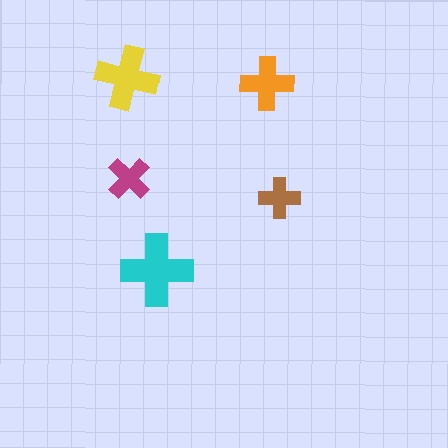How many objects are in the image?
There are 5 objects in the image.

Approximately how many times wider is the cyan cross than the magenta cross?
About 1.5 times wider.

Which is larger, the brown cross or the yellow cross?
The yellow one.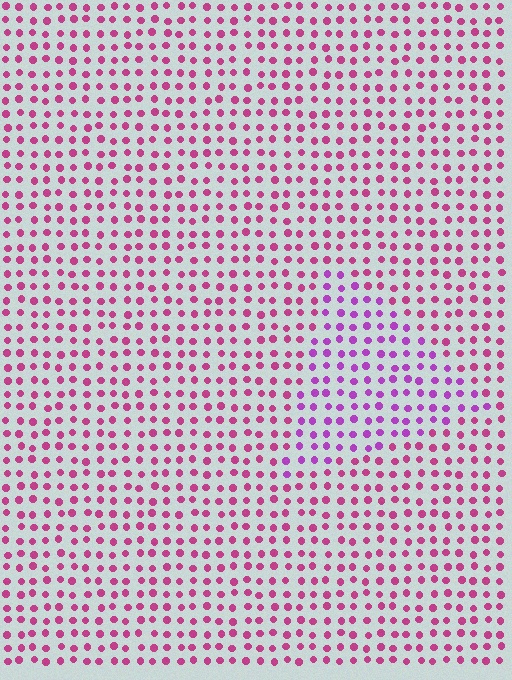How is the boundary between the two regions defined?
The boundary is defined purely by a slight shift in hue (about 32 degrees). Spacing, size, and orientation are identical on both sides.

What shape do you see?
I see a triangle.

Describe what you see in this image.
The image is filled with small magenta elements in a uniform arrangement. A triangle-shaped region is visible where the elements are tinted to a slightly different hue, forming a subtle color boundary.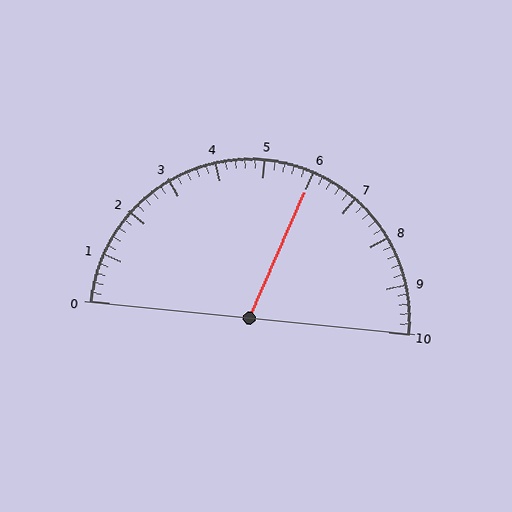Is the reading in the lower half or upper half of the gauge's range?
The reading is in the upper half of the range (0 to 10).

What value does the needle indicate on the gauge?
The needle indicates approximately 6.0.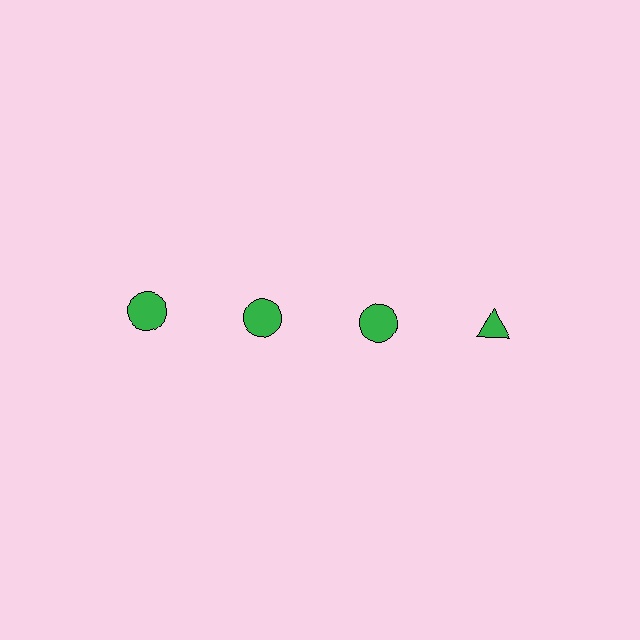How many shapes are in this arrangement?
There are 4 shapes arranged in a grid pattern.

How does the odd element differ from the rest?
It has a different shape: triangle instead of circle.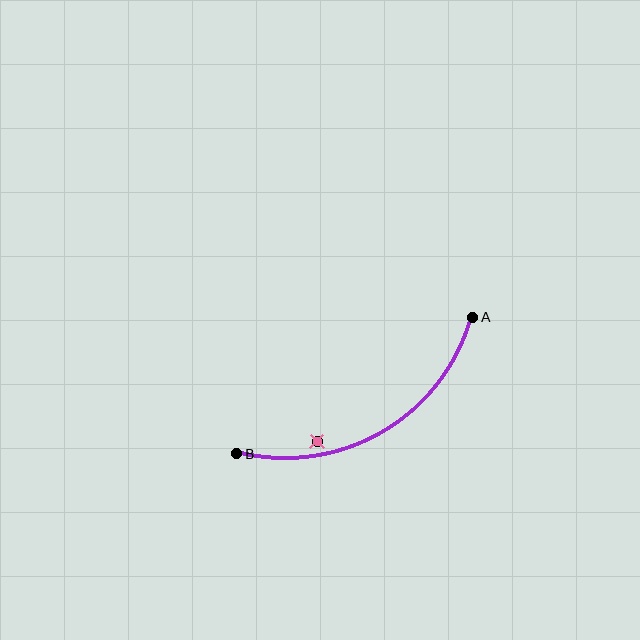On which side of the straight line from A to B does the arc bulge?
The arc bulges below the straight line connecting A and B.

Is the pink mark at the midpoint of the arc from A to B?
No — the pink mark does not lie on the arc at all. It sits slightly inside the curve.